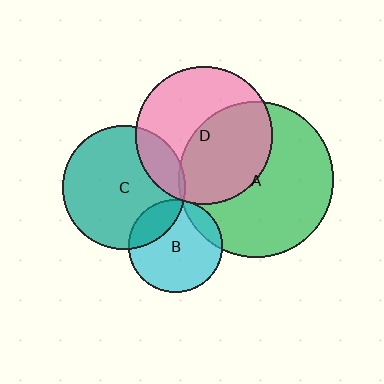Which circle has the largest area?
Circle A (green).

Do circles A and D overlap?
Yes.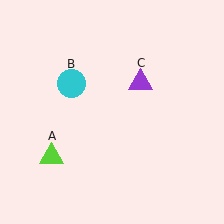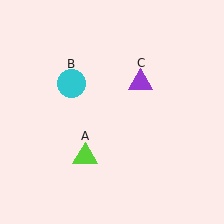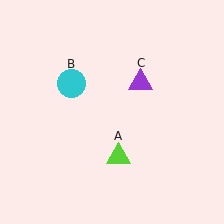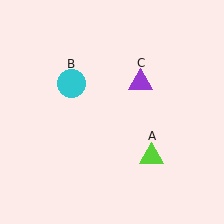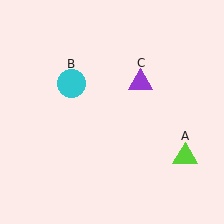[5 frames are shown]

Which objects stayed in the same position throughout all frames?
Cyan circle (object B) and purple triangle (object C) remained stationary.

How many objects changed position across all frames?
1 object changed position: lime triangle (object A).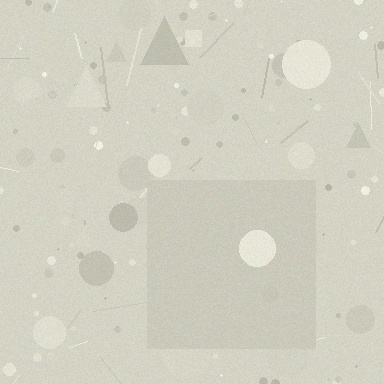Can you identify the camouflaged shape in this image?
The camouflaged shape is a square.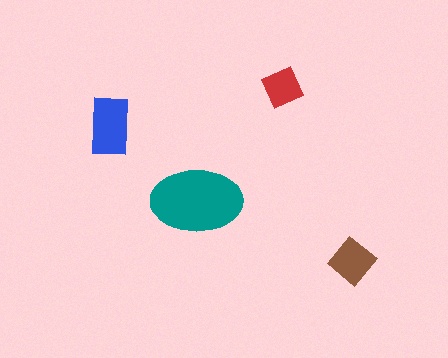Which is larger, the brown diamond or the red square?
The brown diamond.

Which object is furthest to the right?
The brown diamond is rightmost.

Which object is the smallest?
The red square.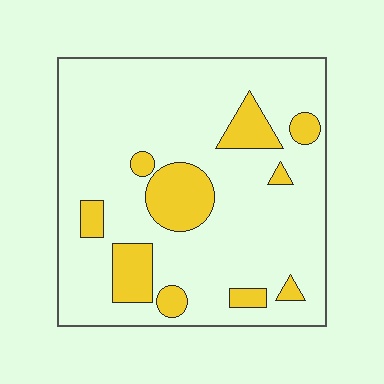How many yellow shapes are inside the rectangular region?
10.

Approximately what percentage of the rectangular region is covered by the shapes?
Approximately 20%.